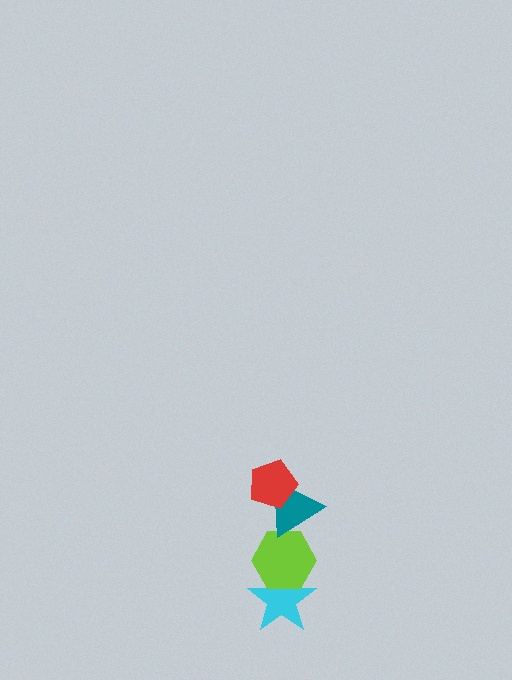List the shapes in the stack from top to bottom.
From top to bottom: the red pentagon, the teal triangle, the lime hexagon, the cyan star.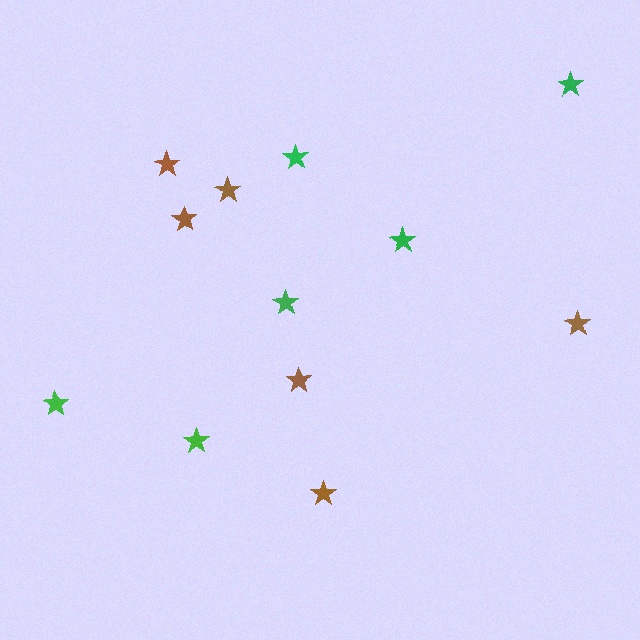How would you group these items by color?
There are 2 groups: one group of green stars (6) and one group of brown stars (6).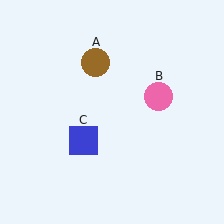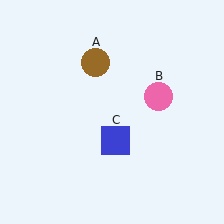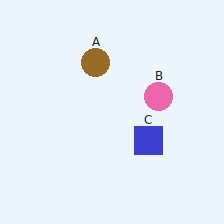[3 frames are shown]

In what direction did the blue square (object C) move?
The blue square (object C) moved right.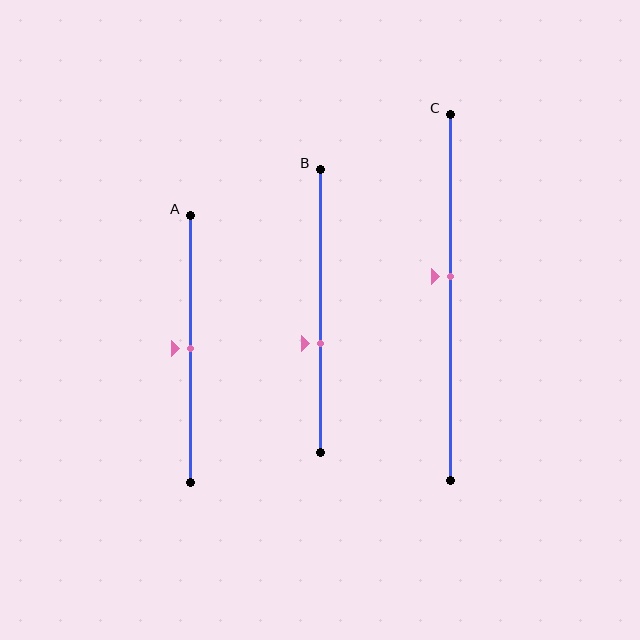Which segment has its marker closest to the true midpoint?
Segment A has its marker closest to the true midpoint.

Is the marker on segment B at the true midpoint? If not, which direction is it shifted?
No, the marker on segment B is shifted downward by about 11% of the segment length.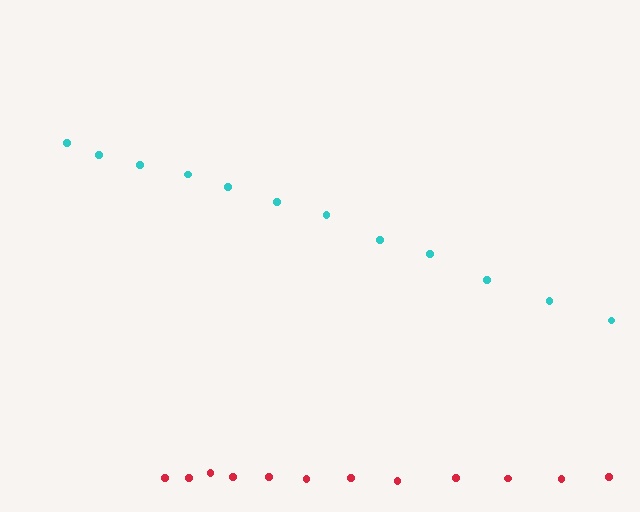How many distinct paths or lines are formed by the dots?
There are 2 distinct paths.